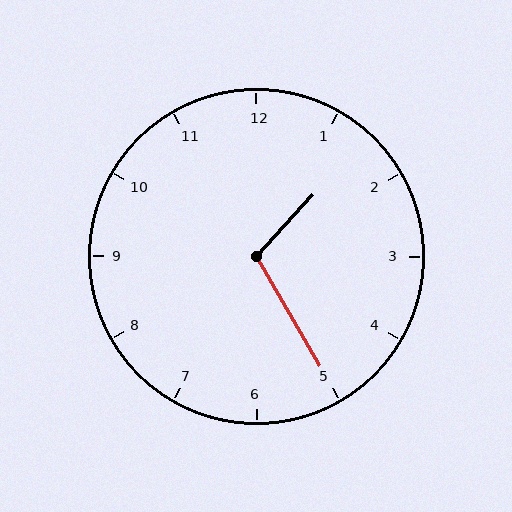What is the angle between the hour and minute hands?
Approximately 108 degrees.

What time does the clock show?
1:25.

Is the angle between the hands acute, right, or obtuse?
It is obtuse.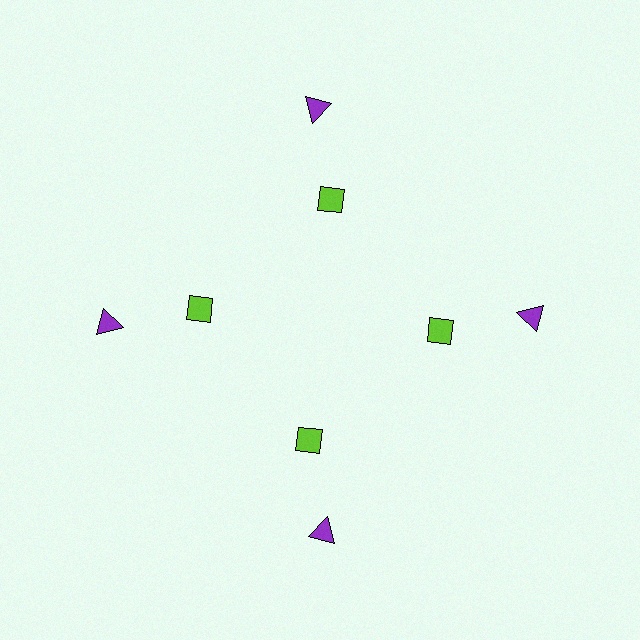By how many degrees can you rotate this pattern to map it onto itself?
The pattern maps onto itself every 90 degrees of rotation.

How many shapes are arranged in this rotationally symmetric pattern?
There are 8 shapes, arranged in 4 groups of 2.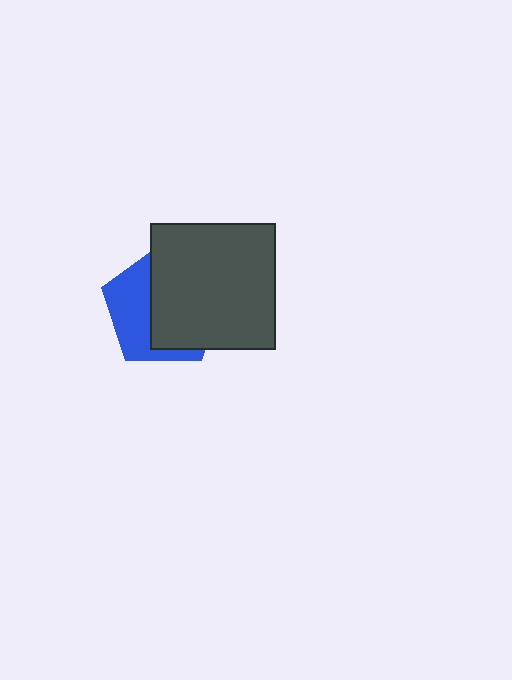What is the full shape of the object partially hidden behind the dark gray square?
The partially hidden object is a blue pentagon.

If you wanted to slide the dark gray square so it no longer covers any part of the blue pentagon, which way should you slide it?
Slide it right — that is the most direct way to separate the two shapes.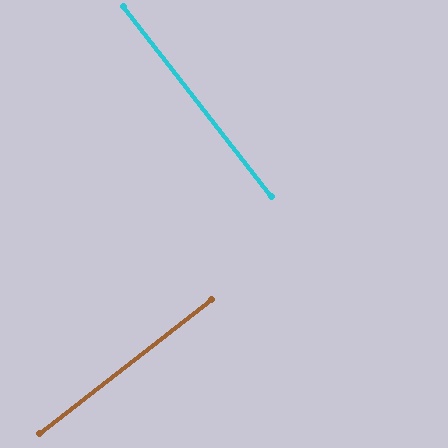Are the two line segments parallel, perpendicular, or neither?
Perpendicular — they meet at approximately 90°.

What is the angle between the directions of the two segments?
Approximately 90 degrees.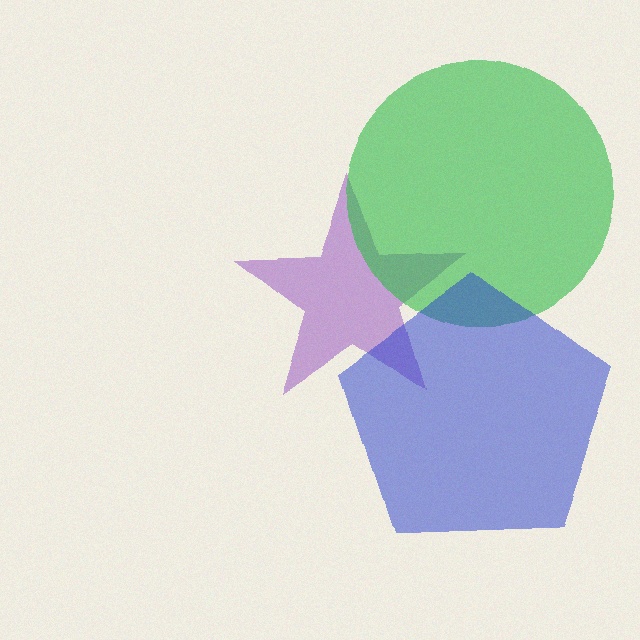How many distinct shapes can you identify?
There are 3 distinct shapes: a purple star, a green circle, a blue pentagon.